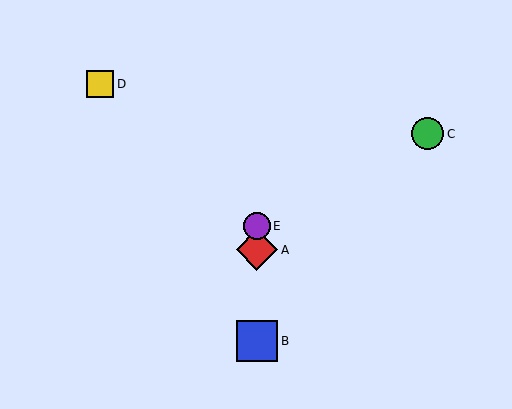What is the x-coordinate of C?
Object C is at x≈428.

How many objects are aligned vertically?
3 objects (A, B, E) are aligned vertically.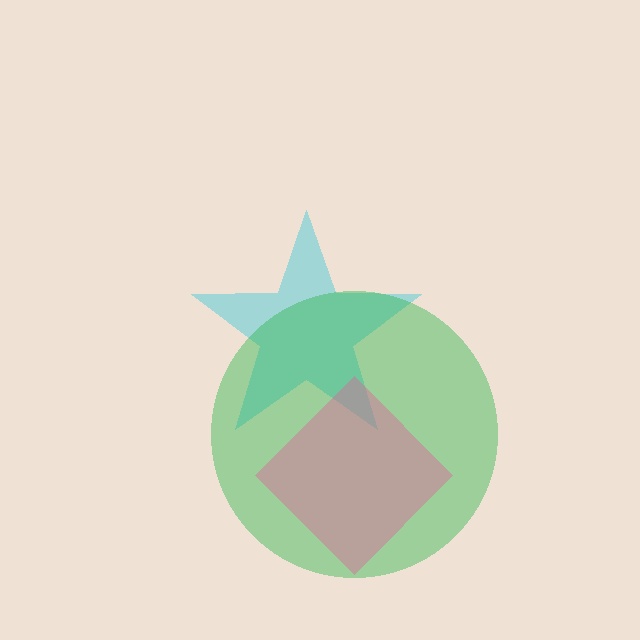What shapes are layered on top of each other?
The layered shapes are: a cyan star, a green circle, a pink diamond.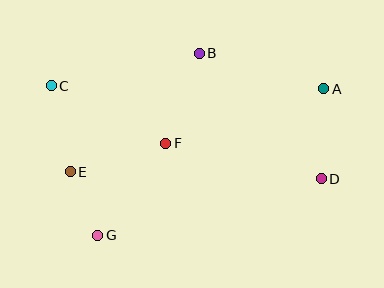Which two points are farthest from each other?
Points C and D are farthest from each other.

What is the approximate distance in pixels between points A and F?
The distance between A and F is approximately 167 pixels.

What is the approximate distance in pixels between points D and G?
The distance between D and G is approximately 231 pixels.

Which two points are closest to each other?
Points E and G are closest to each other.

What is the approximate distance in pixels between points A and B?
The distance between A and B is approximately 130 pixels.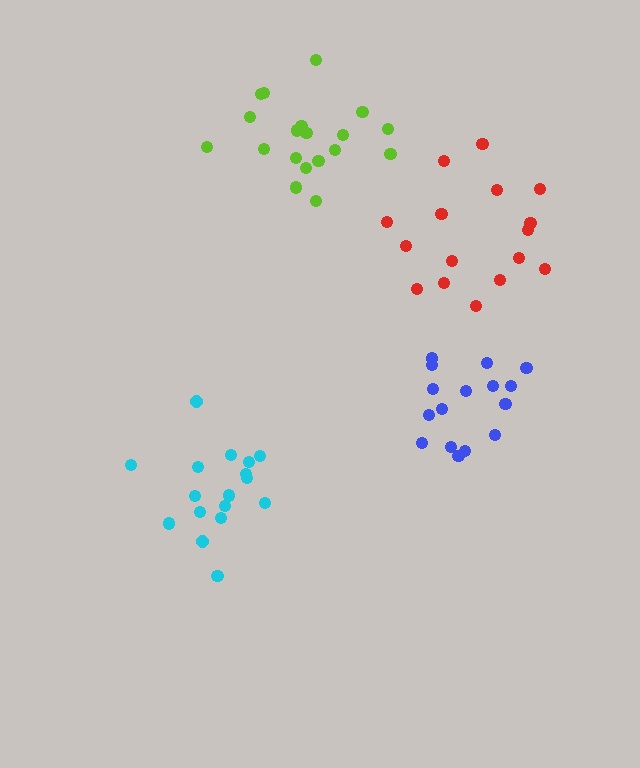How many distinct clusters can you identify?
There are 4 distinct clusters.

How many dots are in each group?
Group 1: 19 dots, Group 2: 16 dots, Group 3: 17 dots, Group 4: 16 dots (68 total).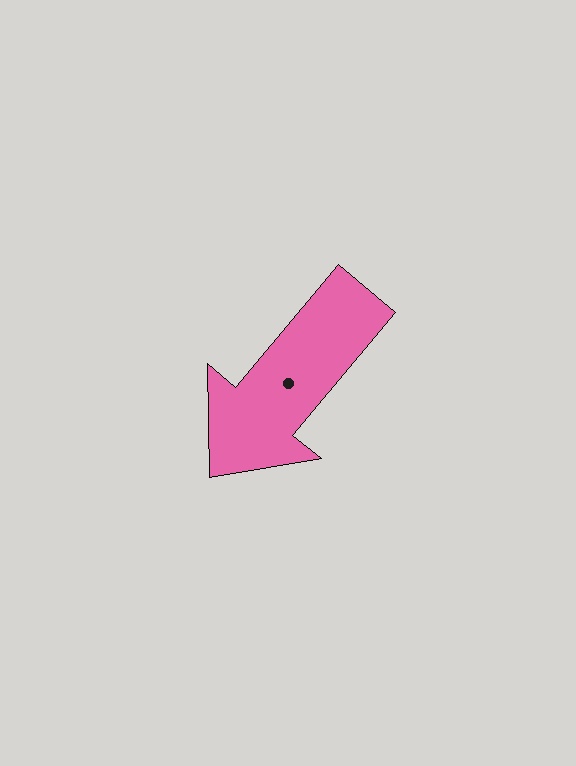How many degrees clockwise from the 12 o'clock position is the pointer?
Approximately 220 degrees.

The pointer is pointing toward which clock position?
Roughly 7 o'clock.